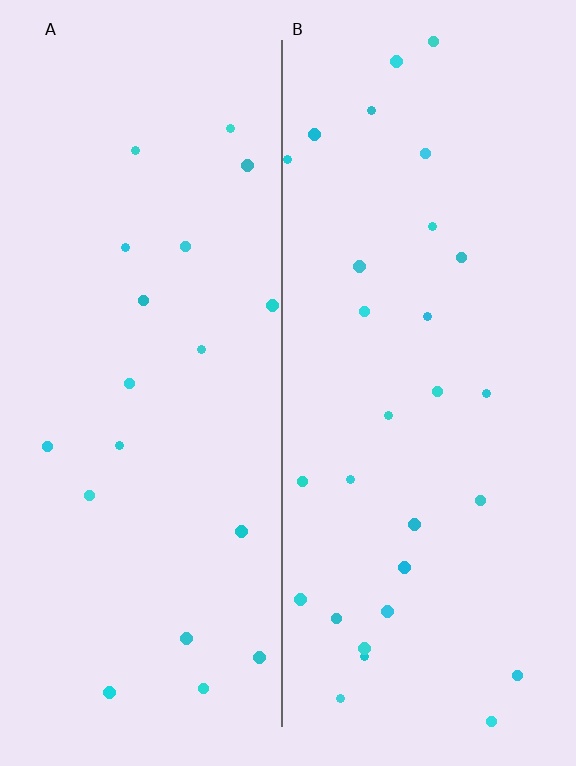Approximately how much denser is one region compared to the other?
Approximately 1.5× — region B over region A.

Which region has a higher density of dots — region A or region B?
B (the right).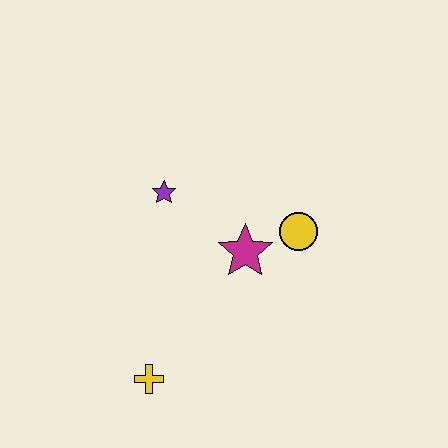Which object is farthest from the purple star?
The yellow cross is farthest from the purple star.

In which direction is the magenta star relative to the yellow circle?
The magenta star is to the left of the yellow circle.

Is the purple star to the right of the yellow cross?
Yes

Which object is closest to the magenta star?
The yellow circle is closest to the magenta star.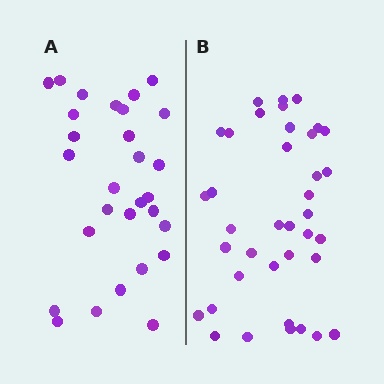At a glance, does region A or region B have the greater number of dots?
Region B (the right region) has more dots.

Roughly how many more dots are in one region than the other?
Region B has roughly 8 or so more dots than region A.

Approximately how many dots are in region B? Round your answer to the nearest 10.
About 40 dots. (The exact count is 38, which rounds to 40.)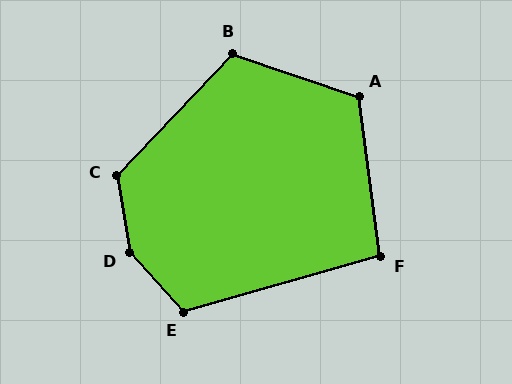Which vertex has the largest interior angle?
D, at approximately 147 degrees.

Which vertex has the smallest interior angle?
F, at approximately 98 degrees.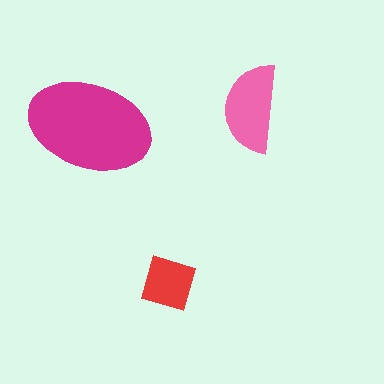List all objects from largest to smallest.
The magenta ellipse, the pink semicircle, the red diamond.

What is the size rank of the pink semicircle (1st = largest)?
2nd.